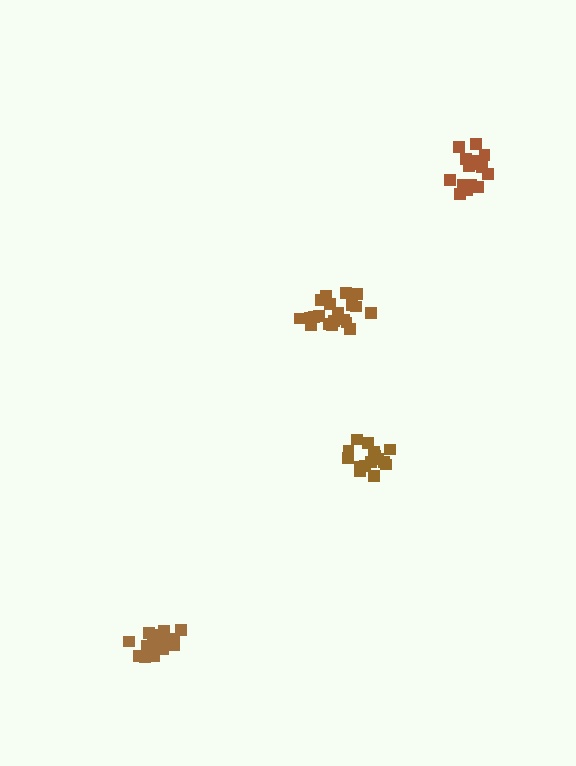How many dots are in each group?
Group 1: 21 dots, Group 2: 15 dots, Group 3: 19 dots, Group 4: 17 dots (72 total).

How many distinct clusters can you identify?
There are 4 distinct clusters.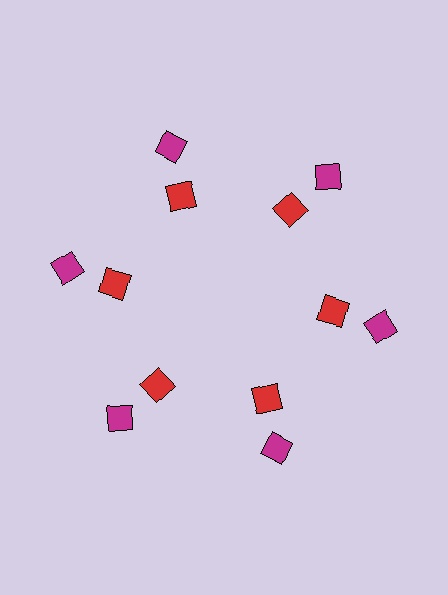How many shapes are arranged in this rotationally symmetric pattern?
There are 12 shapes, arranged in 6 groups of 2.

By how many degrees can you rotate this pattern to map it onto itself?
The pattern maps onto itself every 60 degrees of rotation.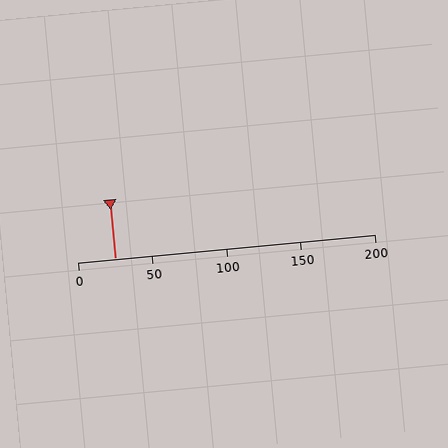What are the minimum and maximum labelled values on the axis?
The axis runs from 0 to 200.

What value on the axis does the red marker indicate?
The marker indicates approximately 25.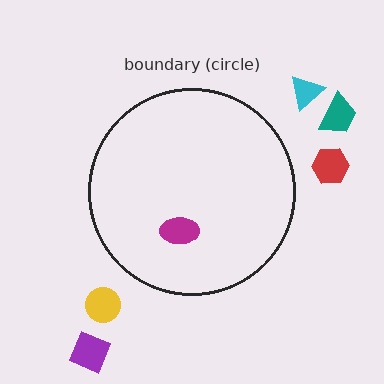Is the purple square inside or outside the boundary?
Outside.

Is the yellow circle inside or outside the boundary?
Outside.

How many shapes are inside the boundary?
1 inside, 5 outside.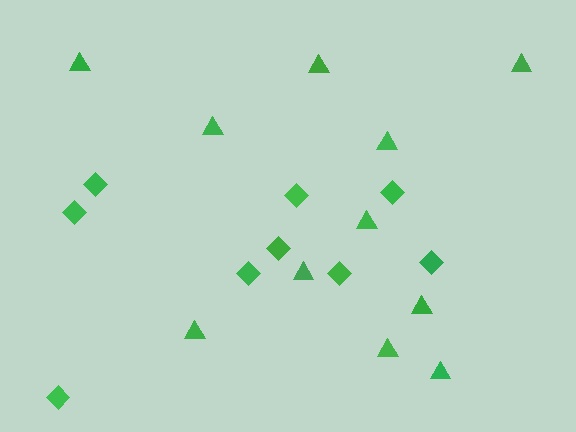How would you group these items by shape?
There are 2 groups: one group of diamonds (9) and one group of triangles (11).